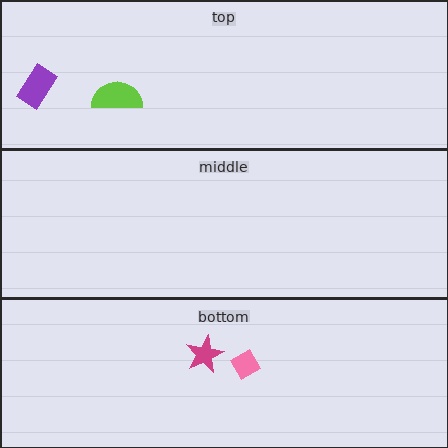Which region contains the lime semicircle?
The top region.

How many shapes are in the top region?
2.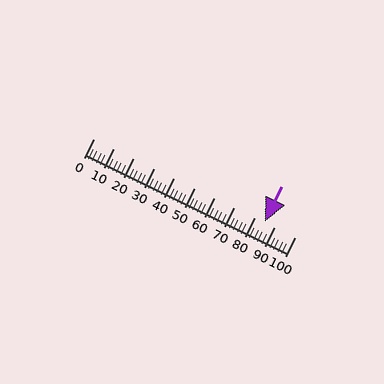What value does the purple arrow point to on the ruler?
The purple arrow points to approximately 85.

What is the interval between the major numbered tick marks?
The major tick marks are spaced 10 units apart.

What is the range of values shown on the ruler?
The ruler shows values from 0 to 100.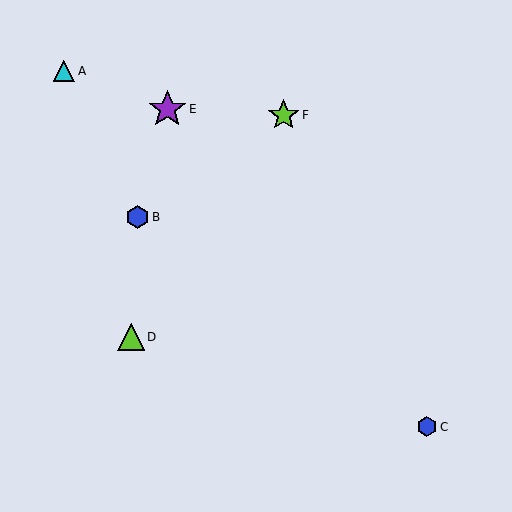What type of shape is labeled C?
Shape C is a blue hexagon.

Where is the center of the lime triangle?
The center of the lime triangle is at (131, 337).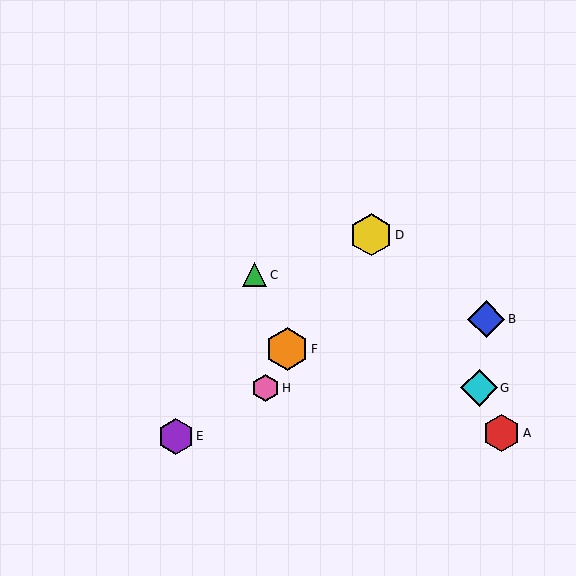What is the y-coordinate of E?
Object E is at y≈436.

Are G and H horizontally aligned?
Yes, both are at y≈388.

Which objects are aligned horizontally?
Objects G, H are aligned horizontally.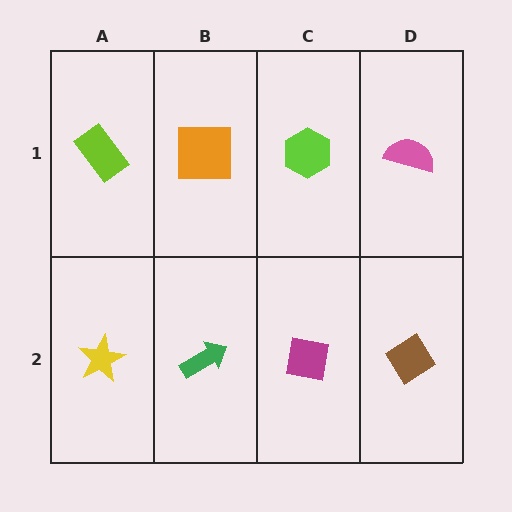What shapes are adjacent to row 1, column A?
A yellow star (row 2, column A), an orange square (row 1, column B).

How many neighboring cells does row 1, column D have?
2.